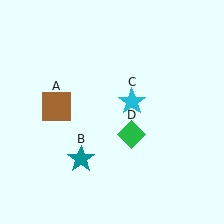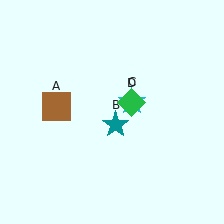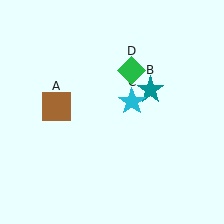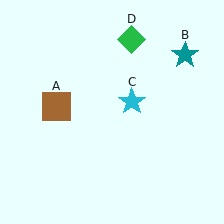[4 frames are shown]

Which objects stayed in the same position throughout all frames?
Brown square (object A) and cyan star (object C) remained stationary.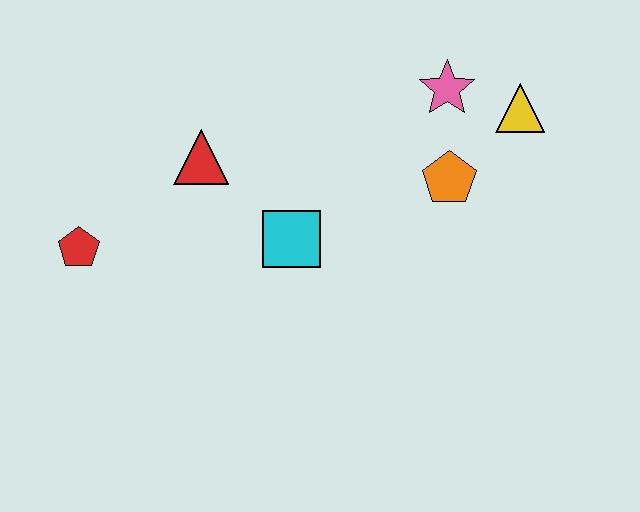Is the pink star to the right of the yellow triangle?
No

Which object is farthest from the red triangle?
The yellow triangle is farthest from the red triangle.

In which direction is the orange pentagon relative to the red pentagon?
The orange pentagon is to the right of the red pentagon.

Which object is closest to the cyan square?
The red triangle is closest to the cyan square.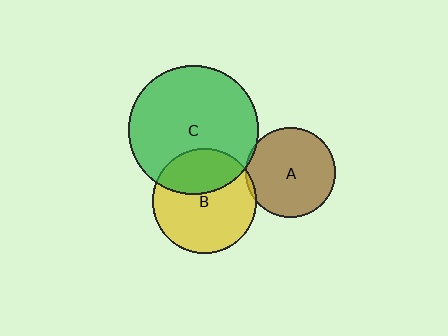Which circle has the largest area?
Circle C (green).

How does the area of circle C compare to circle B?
Approximately 1.5 times.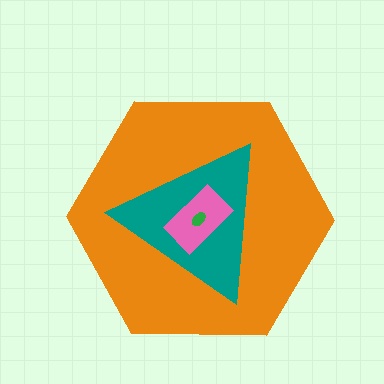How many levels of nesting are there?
4.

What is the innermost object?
The green ellipse.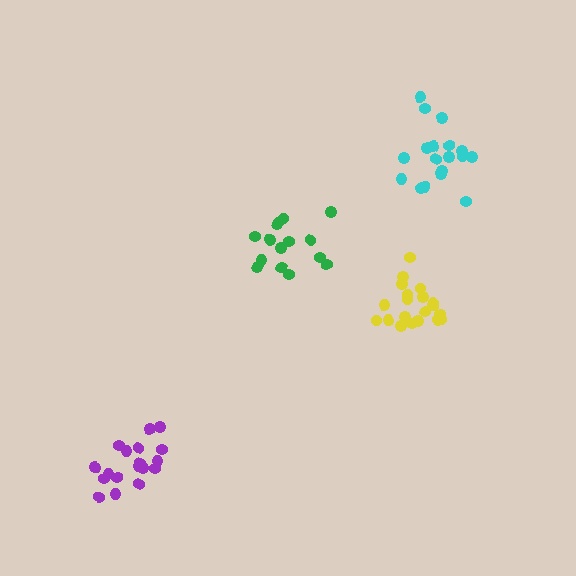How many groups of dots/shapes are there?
There are 4 groups.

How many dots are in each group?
Group 1: 18 dots, Group 2: 15 dots, Group 3: 18 dots, Group 4: 20 dots (71 total).